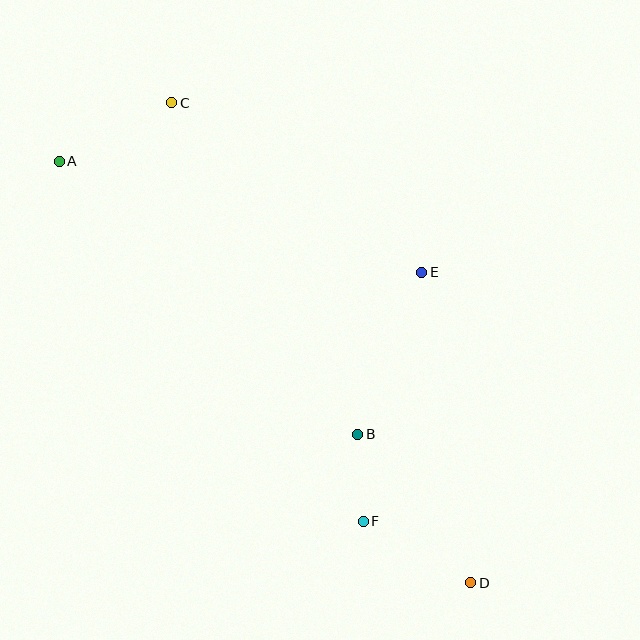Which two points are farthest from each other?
Points A and D are farthest from each other.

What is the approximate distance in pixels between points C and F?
The distance between C and F is approximately 460 pixels.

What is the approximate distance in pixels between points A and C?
The distance between A and C is approximately 127 pixels.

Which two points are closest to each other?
Points B and F are closest to each other.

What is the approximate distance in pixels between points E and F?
The distance between E and F is approximately 256 pixels.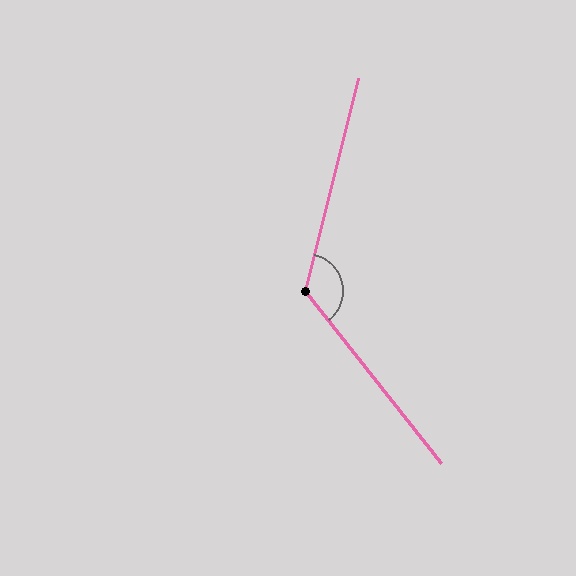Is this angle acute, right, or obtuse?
It is obtuse.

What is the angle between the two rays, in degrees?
Approximately 128 degrees.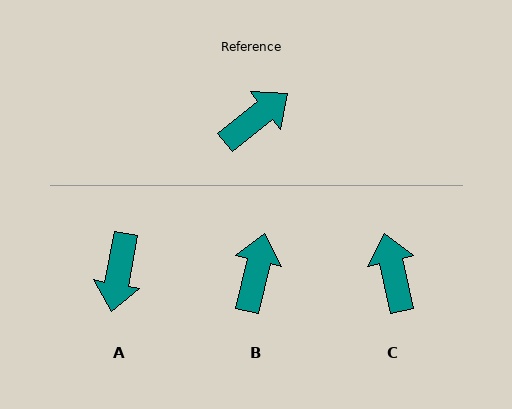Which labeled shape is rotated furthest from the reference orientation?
A, about 139 degrees away.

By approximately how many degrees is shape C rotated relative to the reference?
Approximately 64 degrees counter-clockwise.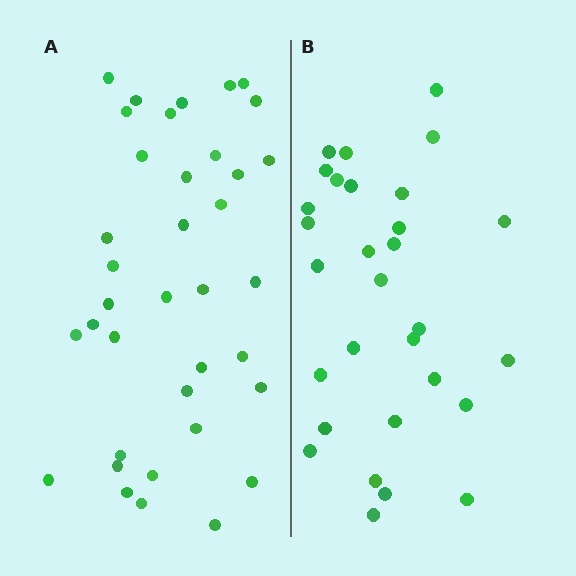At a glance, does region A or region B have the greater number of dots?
Region A (the left region) has more dots.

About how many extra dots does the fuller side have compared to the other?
Region A has roughly 8 or so more dots than region B.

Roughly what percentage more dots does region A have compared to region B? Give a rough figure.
About 25% more.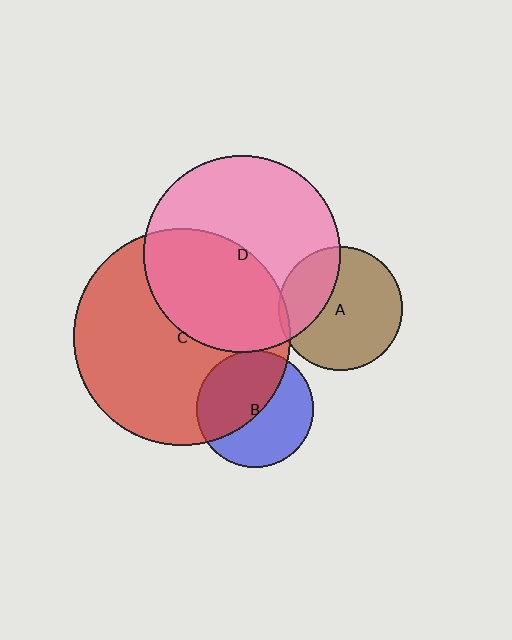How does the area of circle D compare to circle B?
Approximately 2.8 times.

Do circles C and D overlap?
Yes.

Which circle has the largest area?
Circle C (red).